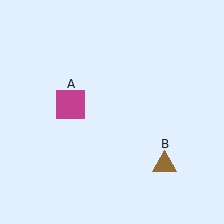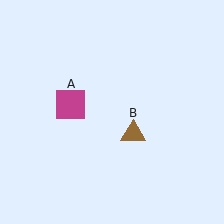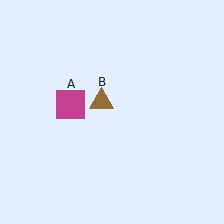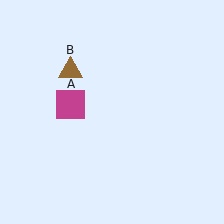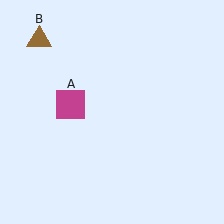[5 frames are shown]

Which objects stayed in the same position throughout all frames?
Magenta square (object A) remained stationary.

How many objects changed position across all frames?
1 object changed position: brown triangle (object B).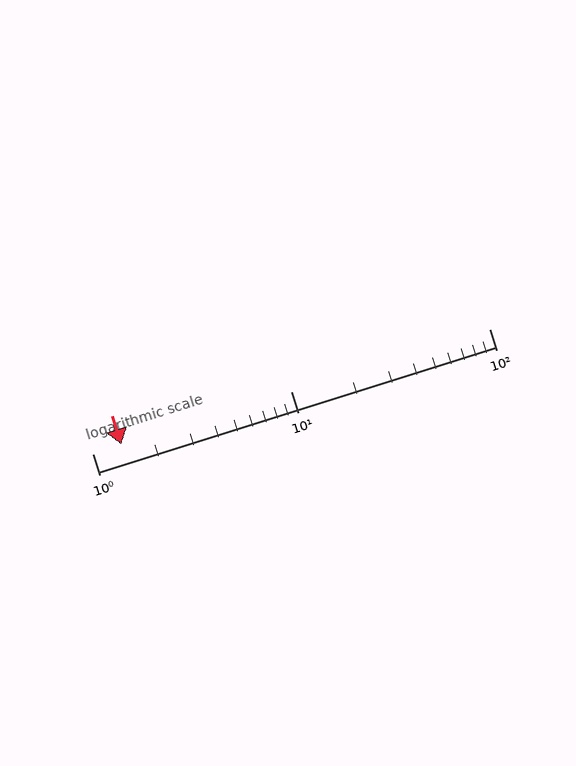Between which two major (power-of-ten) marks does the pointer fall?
The pointer is between 1 and 10.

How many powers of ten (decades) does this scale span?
The scale spans 2 decades, from 1 to 100.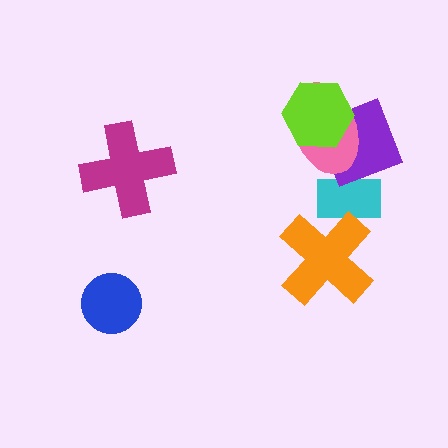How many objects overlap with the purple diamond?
3 objects overlap with the purple diamond.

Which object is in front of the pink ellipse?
The lime hexagon is in front of the pink ellipse.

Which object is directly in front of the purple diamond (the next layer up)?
The pink ellipse is directly in front of the purple diamond.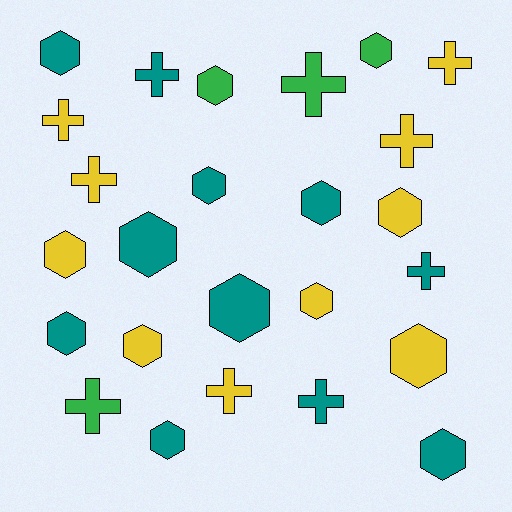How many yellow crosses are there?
There are 5 yellow crosses.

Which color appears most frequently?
Teal, with 11 objects.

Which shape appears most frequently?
Hexagon, with 15 objects.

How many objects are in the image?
There are 25 objects.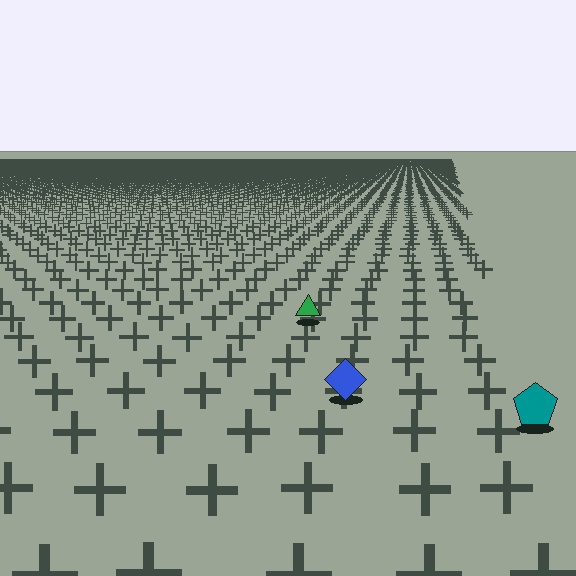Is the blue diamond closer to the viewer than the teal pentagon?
No. The teal pentagon is closer — you can tell from the texture gradient: the ground texture is coarser near it.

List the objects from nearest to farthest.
From nearest to farthest: the teal pentagon, the blue diamond, the green triangle.